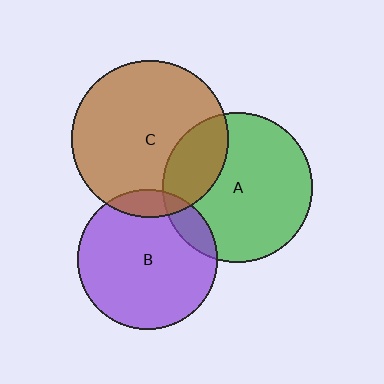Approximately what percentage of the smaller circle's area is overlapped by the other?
Approximately 25%.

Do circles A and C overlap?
Yes.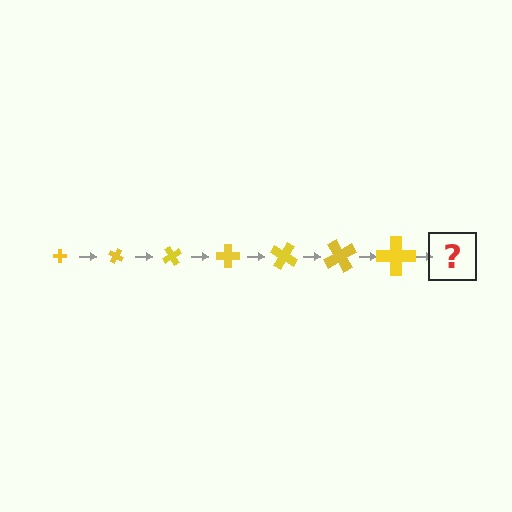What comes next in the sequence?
The next element should be a cross, larger than the previous one and rotated 210 degrees from the start.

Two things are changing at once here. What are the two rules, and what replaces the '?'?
The two rules are that the cross grows larger each step and it rotates 30 degrees each step. The '?' should be a cross, larger than the previous one and rotated 210 degrees from the start.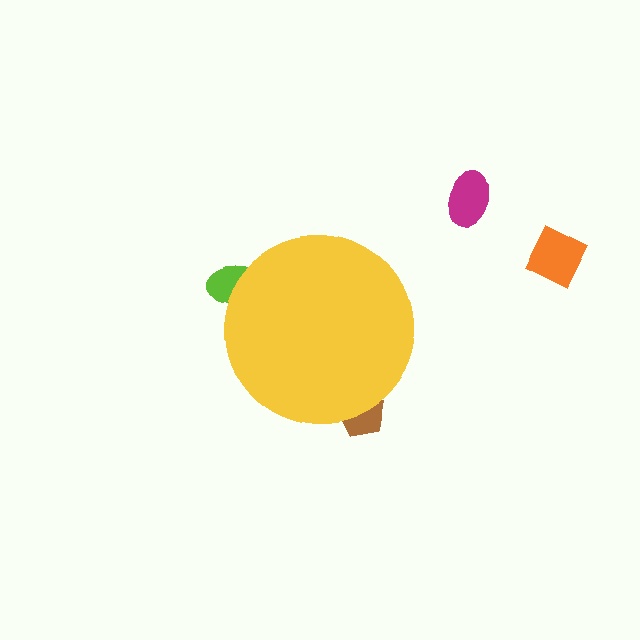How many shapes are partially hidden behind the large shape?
2 shapes are partially hidden.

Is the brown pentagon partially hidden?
Yes, the brown pentagon is partially hidden behind the yellow circle.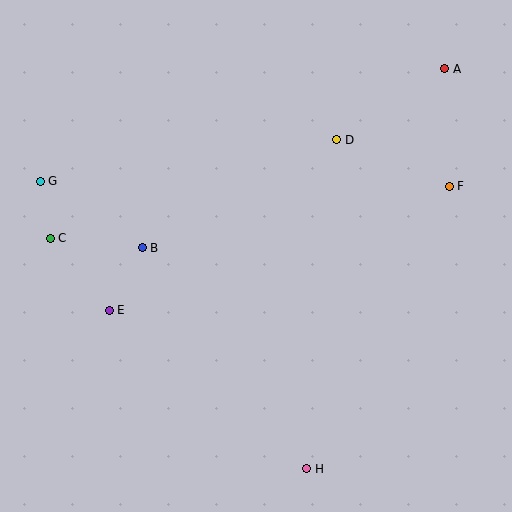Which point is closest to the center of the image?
Point B at (142, 248) is closest to the center.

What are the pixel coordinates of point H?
Point H is at (307, 469).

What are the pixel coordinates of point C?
Point C is at (50, 238).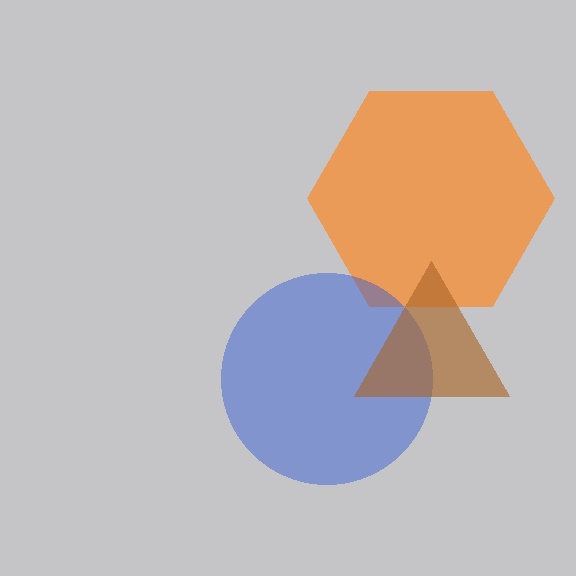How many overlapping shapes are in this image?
There are 3 overlapping shapes in the image.